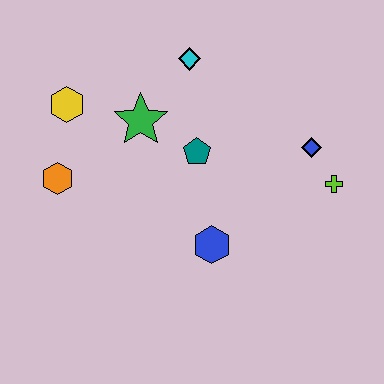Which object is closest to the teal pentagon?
The green star is closest to the teal pentagon.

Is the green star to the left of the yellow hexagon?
No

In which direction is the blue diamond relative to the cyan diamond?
The blue diamond is to the right of the cyan diamond.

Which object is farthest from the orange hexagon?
The lime cross is farthest from the orange hexagon.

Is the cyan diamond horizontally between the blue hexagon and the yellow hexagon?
Yes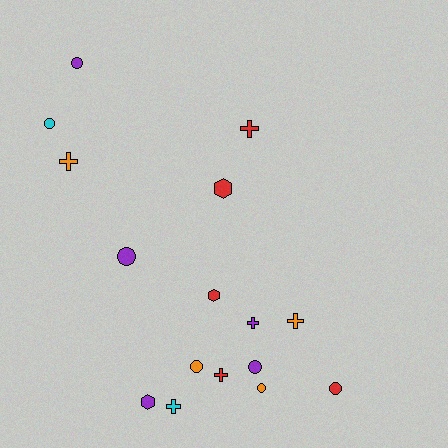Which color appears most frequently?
Purple, with 5 objects.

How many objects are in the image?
There are 16 objects.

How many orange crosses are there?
There are 2 orange crosses.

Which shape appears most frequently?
Circle, with 7 objects.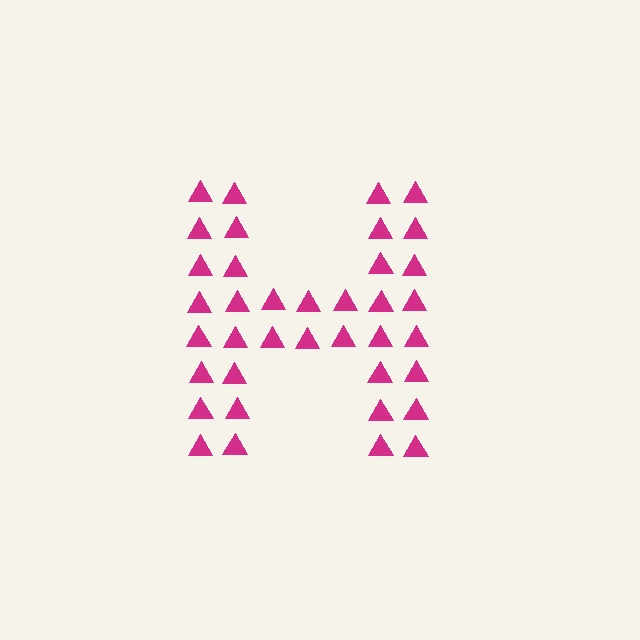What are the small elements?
The small elements are triangles.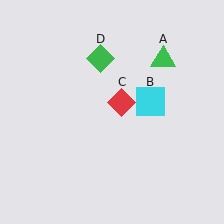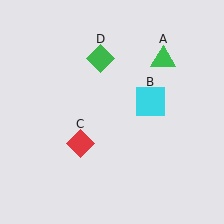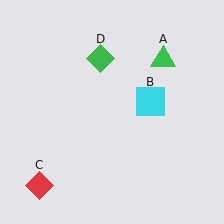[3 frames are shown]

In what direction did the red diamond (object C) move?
The red diamond (object C) moved down and to the left.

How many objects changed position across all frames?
1 object changed position: red diamond (object C).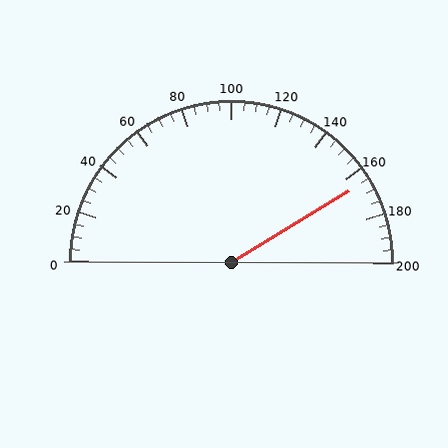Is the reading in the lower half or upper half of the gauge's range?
The reading is in the upper half of the range (0 to 200).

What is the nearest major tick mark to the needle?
The nearest major tick mark is 160.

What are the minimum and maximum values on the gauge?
The gauge ranges from 0 to 200.